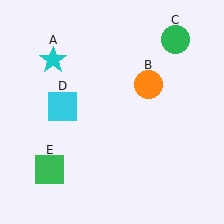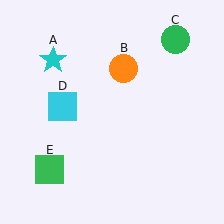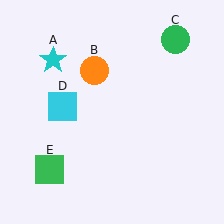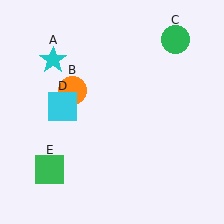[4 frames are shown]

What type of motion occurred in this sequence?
The orange circle (object B) rotated counterclockwise around the center of the scene.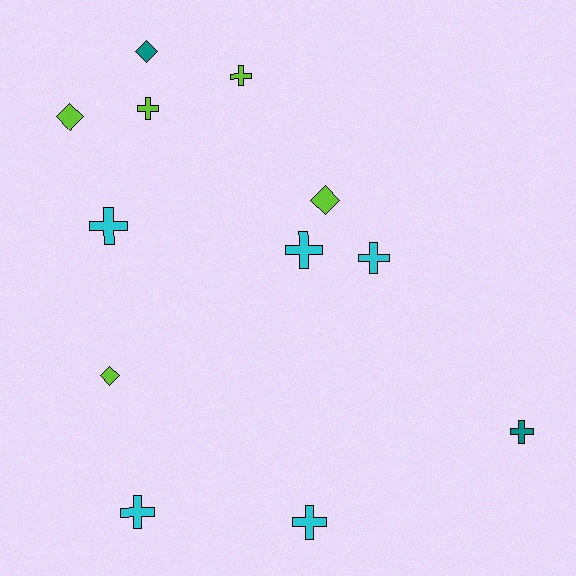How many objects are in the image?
There are 12 objects.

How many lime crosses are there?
There are 2 lime crosses.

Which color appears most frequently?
Lime, with 5 objects.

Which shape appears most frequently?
Cross, with 8 objects.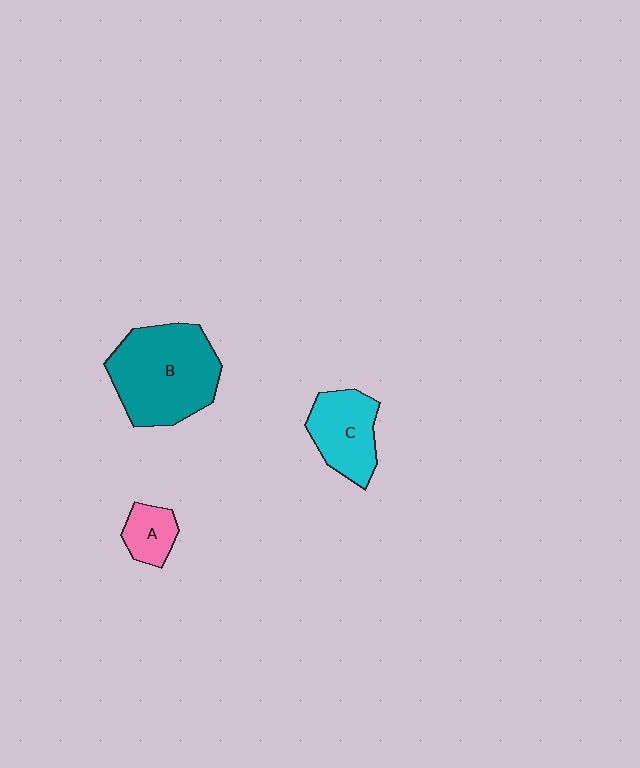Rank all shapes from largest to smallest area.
From largest to smallest: B (teal), C (cyan), A (pink).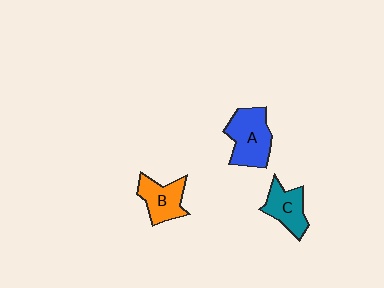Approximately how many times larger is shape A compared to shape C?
Approximately 1.4 times.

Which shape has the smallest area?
Shape C (teal).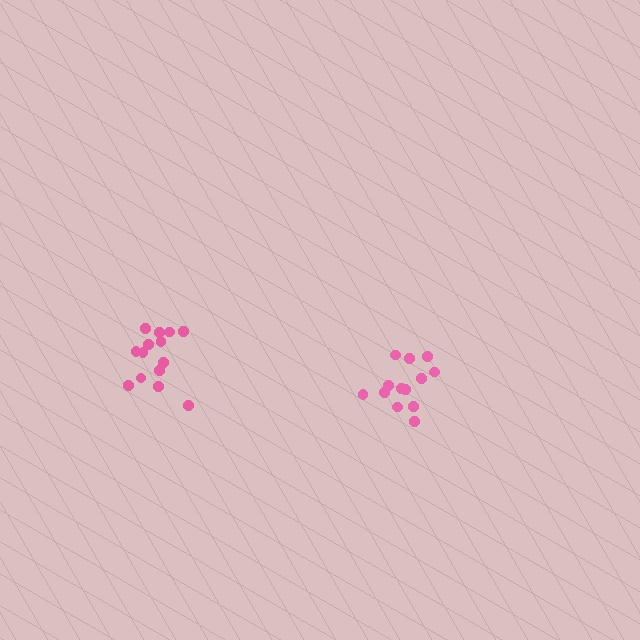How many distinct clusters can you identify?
There are 2 distinct clusters.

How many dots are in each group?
Group 1: 14 dots, Group 2: 13 dots (27 total).